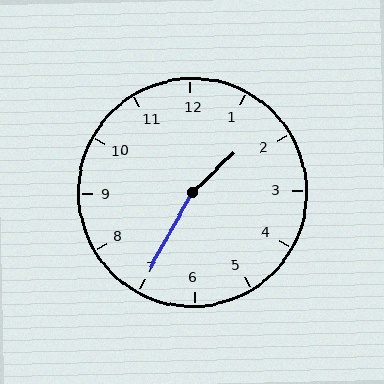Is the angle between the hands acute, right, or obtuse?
It is obtuse.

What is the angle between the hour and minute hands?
Approximately 162 degrees.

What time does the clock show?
1:35.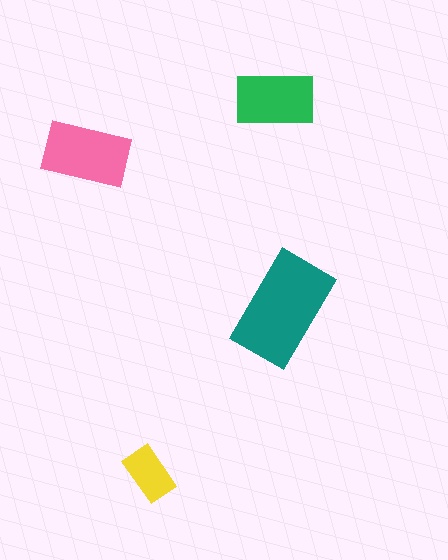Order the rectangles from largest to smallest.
the teal one, the pink one, the green one, the yellow one.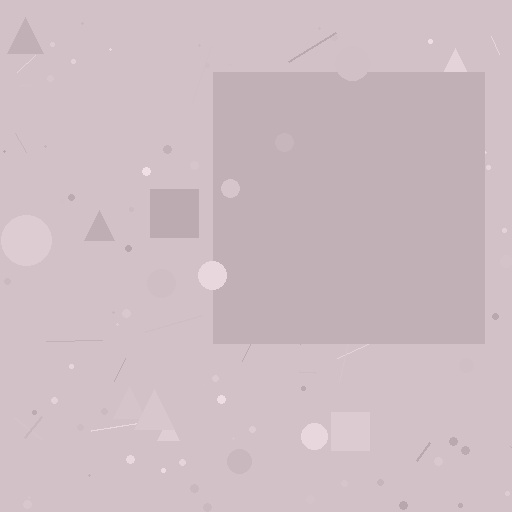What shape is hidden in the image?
A square is hidden in the image.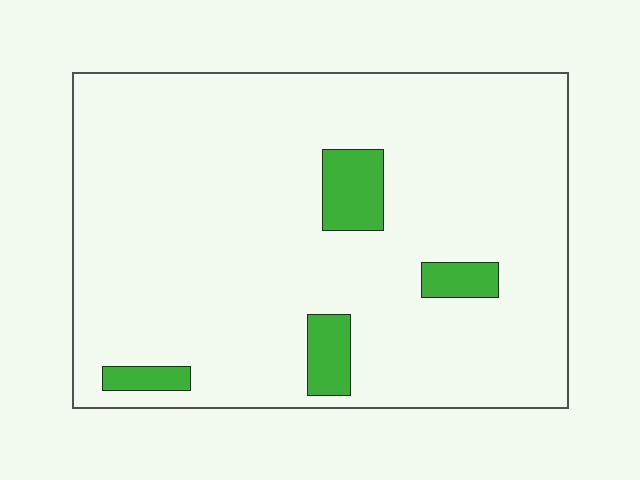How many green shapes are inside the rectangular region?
4.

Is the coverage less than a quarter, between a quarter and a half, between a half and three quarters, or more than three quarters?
Less than a quarter.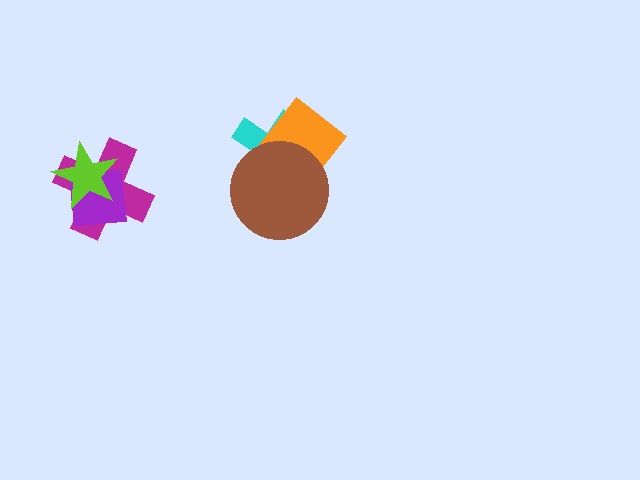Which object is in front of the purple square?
The lime star is in front of the purple square.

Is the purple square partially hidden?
Yes, it is partially covered by another shape.